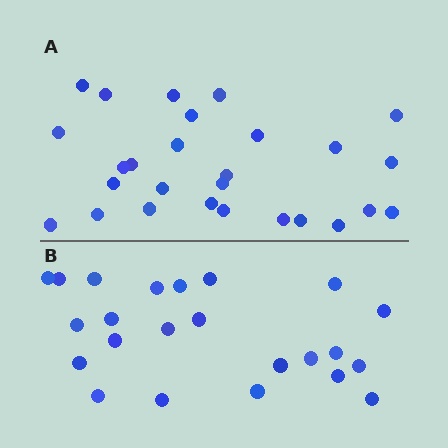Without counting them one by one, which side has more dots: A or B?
Region A (the top region) has more dots.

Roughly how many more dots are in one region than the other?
Region A has about 4 more dots than region B.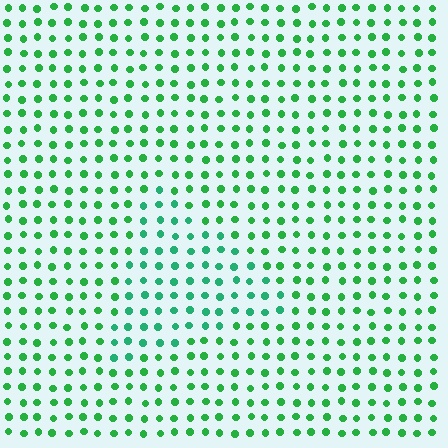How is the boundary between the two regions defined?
The boundary is defined purely by a slight shift in hue (about 23 degrees). Spacing, size, and orientation are identical on both sides.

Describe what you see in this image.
The image is filled with small green elements in a uniform arrangement. A triangle-shaped region is visible where the elements are tinted to a slightly different hue, forming a subtle color boundary.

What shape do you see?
I see a triangle.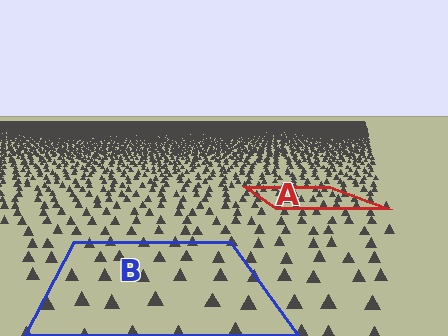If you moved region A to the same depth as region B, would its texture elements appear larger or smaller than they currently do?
They would appear larger. At a closer depth, the same texture elements are projected at a bigger on-screen size.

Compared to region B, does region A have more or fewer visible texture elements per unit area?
Region A has more texture elements per unit area — they are packed more densely because it is farther away.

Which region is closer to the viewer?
Region B is closer. The texture elements there are larger and more spread out.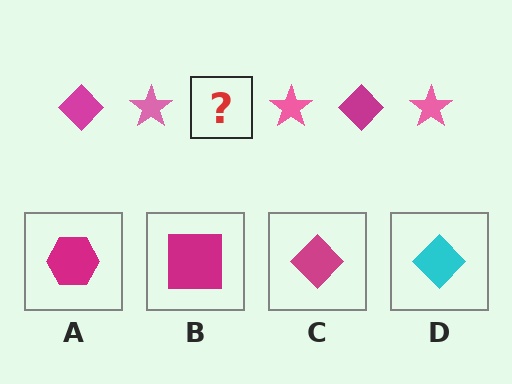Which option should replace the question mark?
Option C.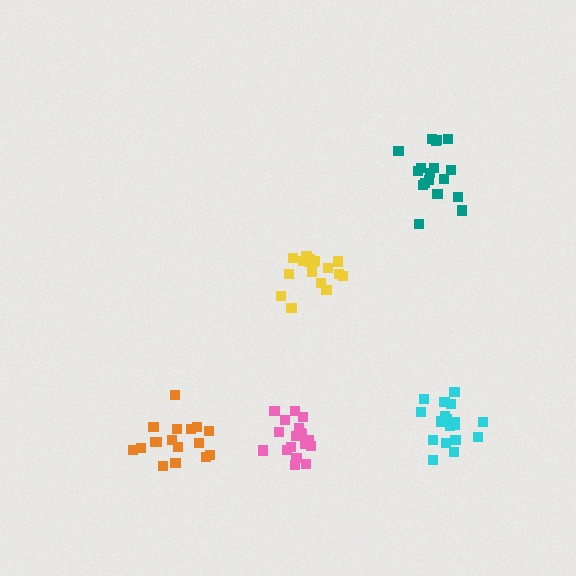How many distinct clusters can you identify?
There are 5 distinct clusters.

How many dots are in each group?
Group 1: 18 dots, Group 2: 17 dots, Group 3: 18 dots, Group 4: 18 dots, Group 5: 18 dots (89 total).